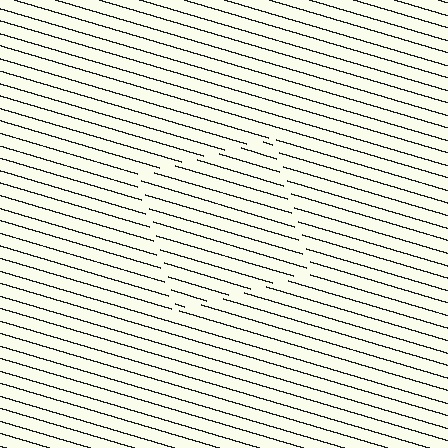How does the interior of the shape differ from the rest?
The interior of the shape contains the same grating, shifted by half a period — the contour is defined by the phase discontinuity where line-ends from the inner and outer gratings abut.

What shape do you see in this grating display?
An illusory square. The interior of the shape contains the same grating, shifted by half a period — the contour is defined by the phase discontinuity where line-ends from the inner and outer gratings abut.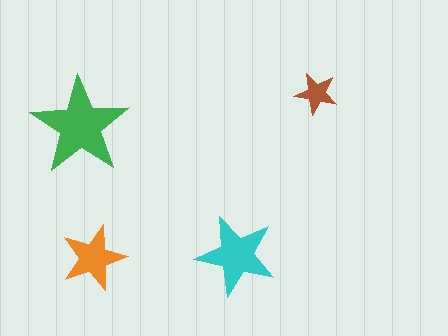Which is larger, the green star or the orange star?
The green one.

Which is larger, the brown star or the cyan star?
The cyan one.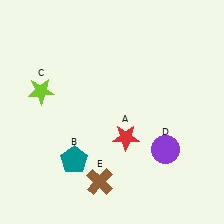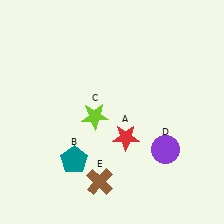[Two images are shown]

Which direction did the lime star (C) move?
The lime star (C) moved right.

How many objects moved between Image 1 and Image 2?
1 object moved between the two images.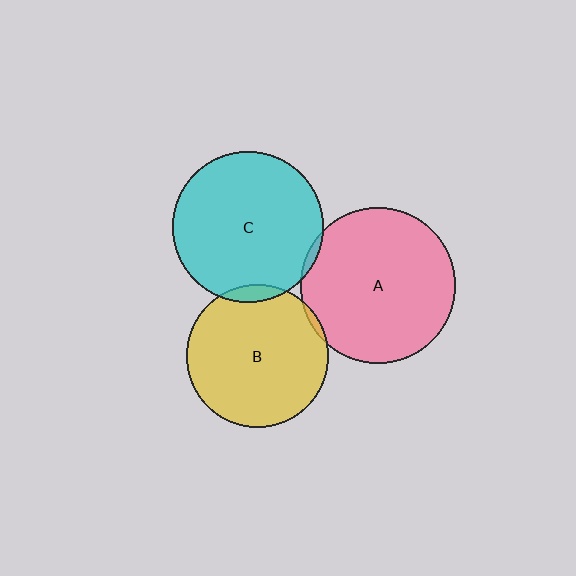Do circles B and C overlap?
Yes.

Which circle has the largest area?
Circle A (pink).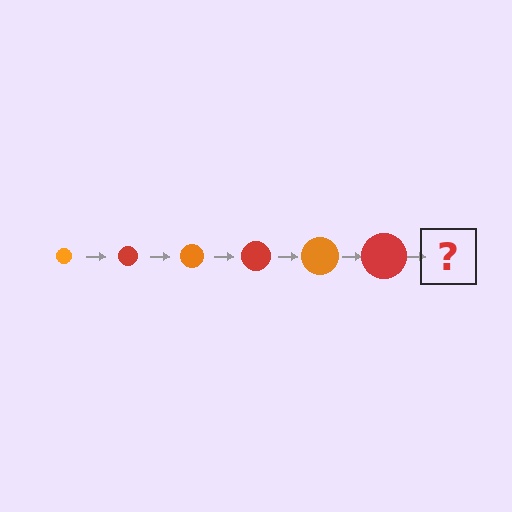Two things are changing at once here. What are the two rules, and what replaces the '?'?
The two rules are that the circle grows larger each step and the color cycles through orange and red. The '?' should be an orange circle, larger than the previous one.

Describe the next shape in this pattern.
It should be an orange circle, larger than the previous one.